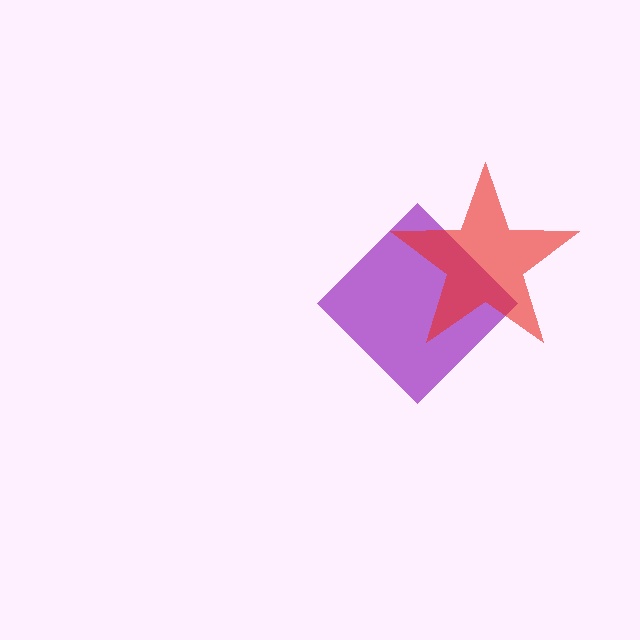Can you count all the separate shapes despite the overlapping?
Yes, there are 2 separate shapes.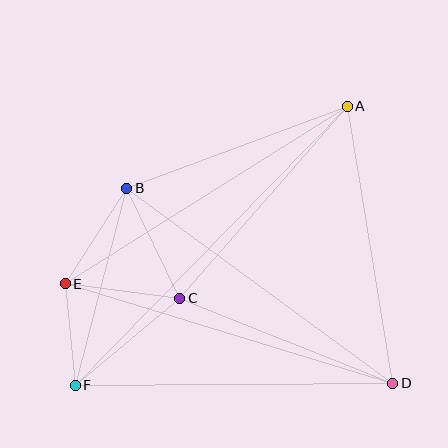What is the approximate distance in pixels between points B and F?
The distance between B and F is approximately 204 pixels.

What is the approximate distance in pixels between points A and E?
The distance between A and E is approximately 333 pixels.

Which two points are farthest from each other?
Points A and F are farthest from each other.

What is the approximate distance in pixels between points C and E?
The distance between C and E is approximately 115 pixels.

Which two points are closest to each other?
Points E and F are closest to each other.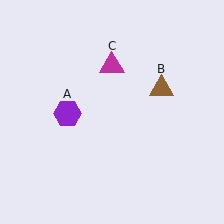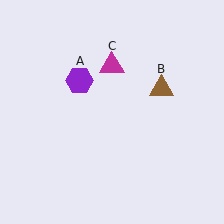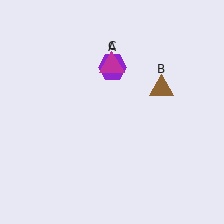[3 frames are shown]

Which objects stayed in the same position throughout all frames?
Brown triangle (object B) and magenta triangle (object C) remained stationary.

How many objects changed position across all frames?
1 object changed position: purple hexagon (object A).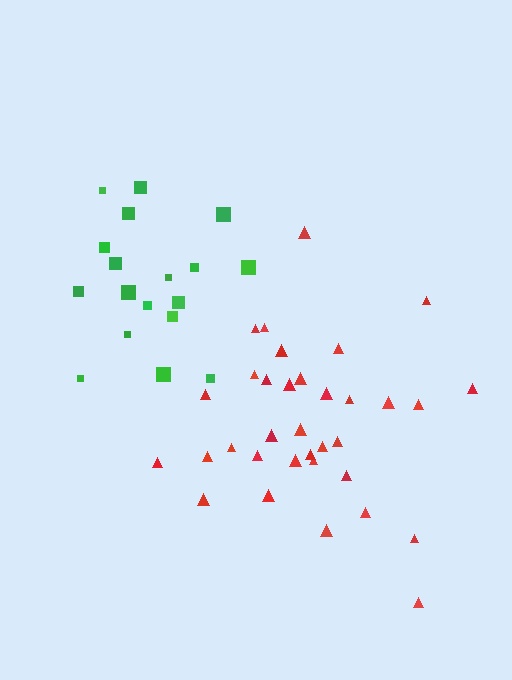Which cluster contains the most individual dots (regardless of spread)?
Red (34).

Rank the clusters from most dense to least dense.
green, red.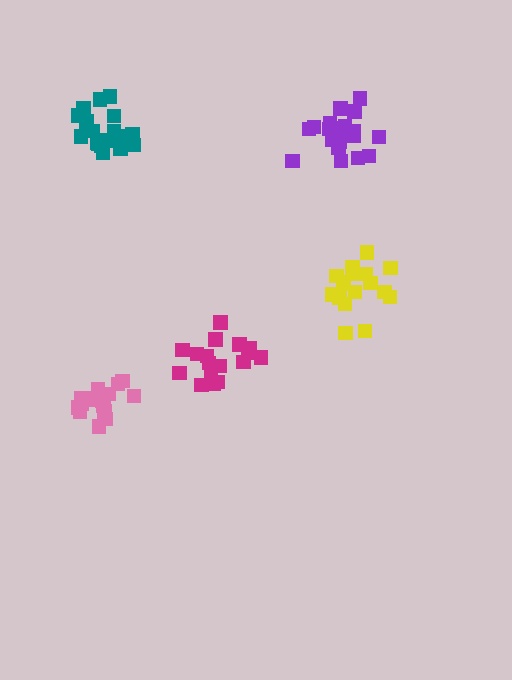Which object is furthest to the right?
The yellow cluster is rightmost.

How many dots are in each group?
Group 1: 17 dots, Group 2: 16 dots, Group 3: 17 dots, Group 4: 21 dots, Group 5: 20 dots (91 total).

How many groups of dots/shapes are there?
There are 5 groups.